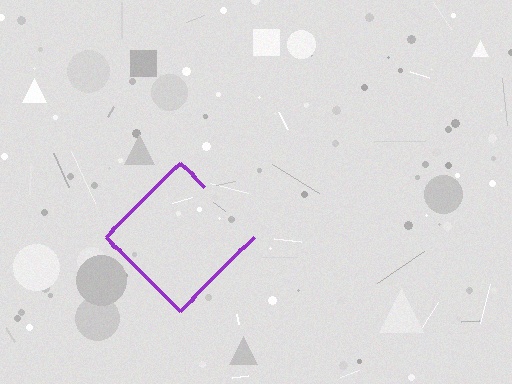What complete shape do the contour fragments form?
The contour fragments form a diamond.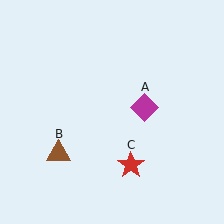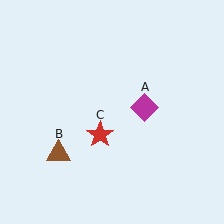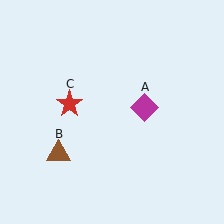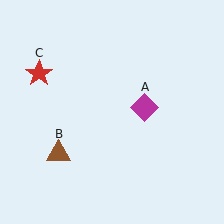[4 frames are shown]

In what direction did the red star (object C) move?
The red star (object C) moved up and to the left.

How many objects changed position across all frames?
1 object changed position: red star (object C).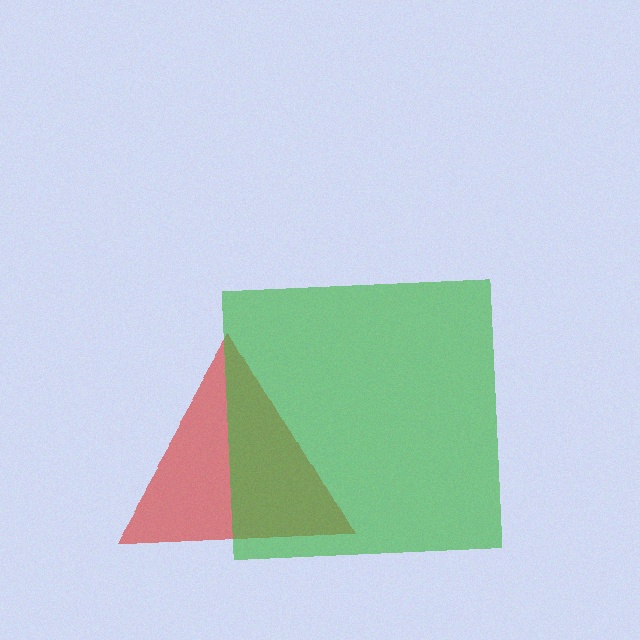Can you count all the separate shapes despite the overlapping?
Yes, there are 2 separate shapes.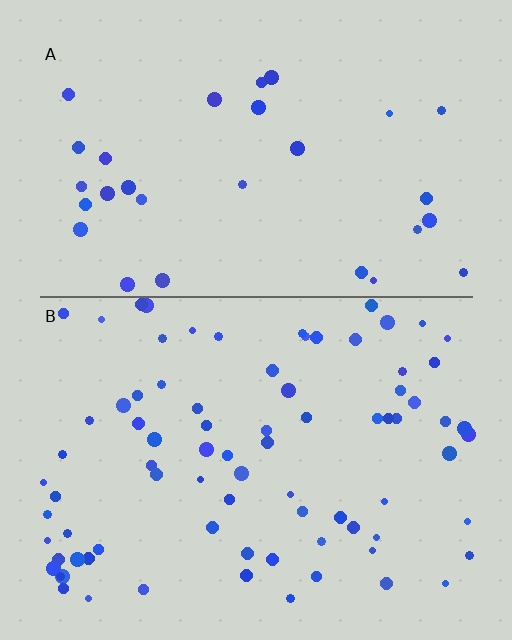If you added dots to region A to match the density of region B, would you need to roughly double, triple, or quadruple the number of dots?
Approximately triple.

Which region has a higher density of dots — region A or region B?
B (the bottom).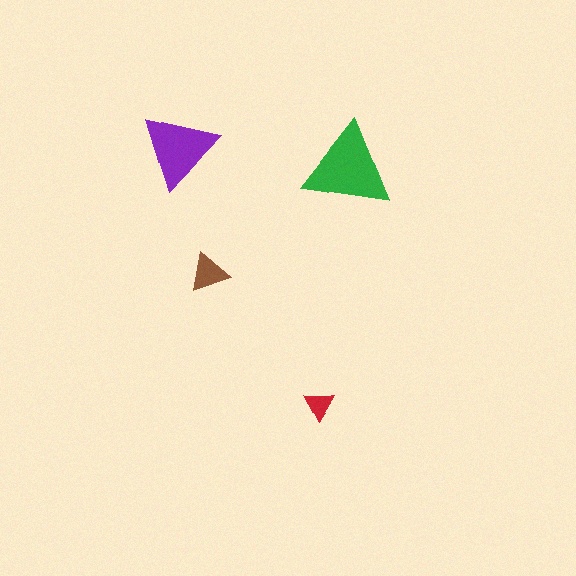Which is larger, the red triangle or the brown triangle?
The brown one.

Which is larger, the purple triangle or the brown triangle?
The purple one.